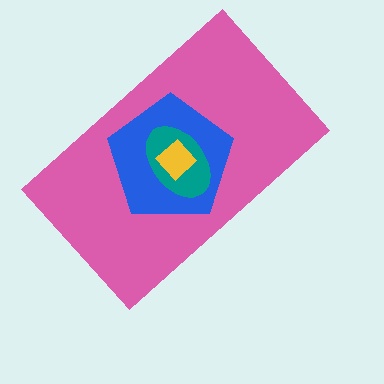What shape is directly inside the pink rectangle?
The blue pentagon.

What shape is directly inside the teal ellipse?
The yellow diamond.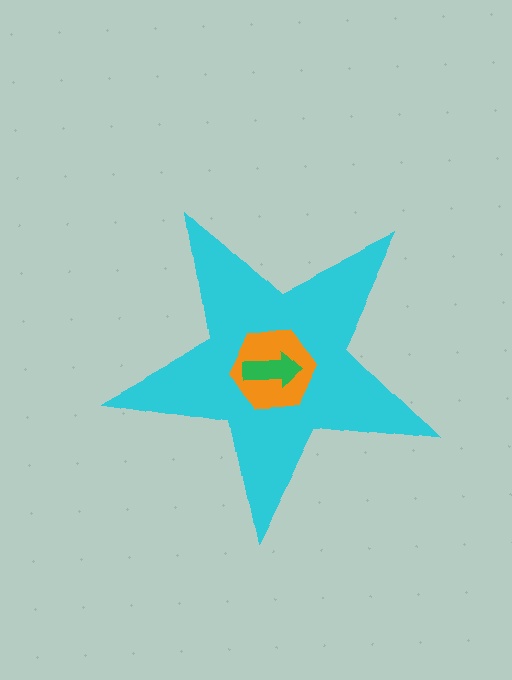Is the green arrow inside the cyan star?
Yes.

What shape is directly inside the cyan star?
The orange hexagon.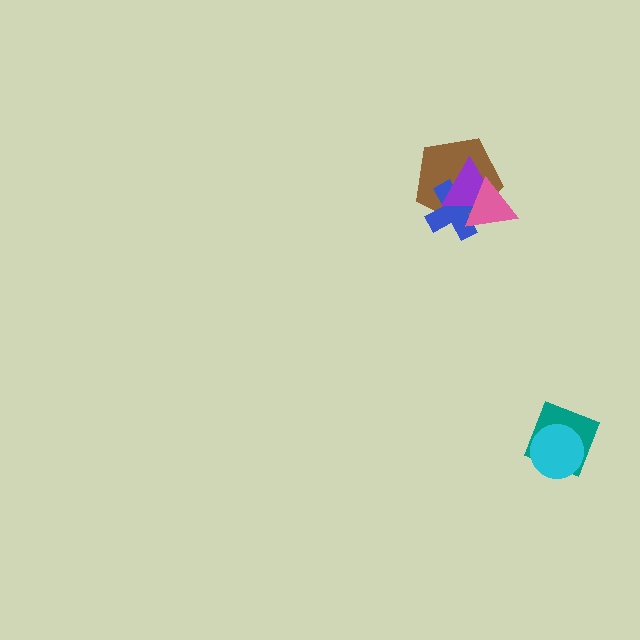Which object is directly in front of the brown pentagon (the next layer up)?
The blue cross is directly in front of the brown pentagon.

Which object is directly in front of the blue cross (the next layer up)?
The purple triangle is directly in front of the blue cross.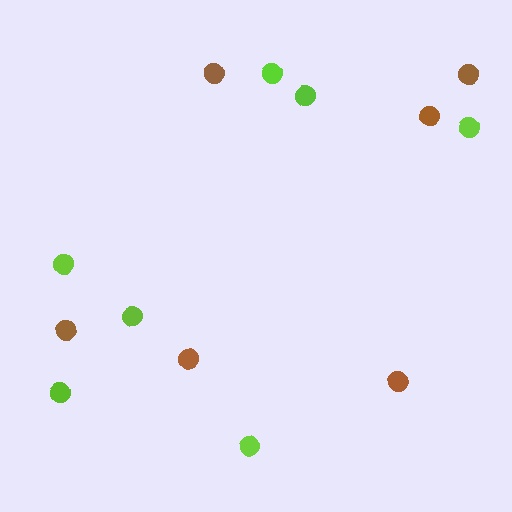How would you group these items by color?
There are 2 groups: one group of lime circles (7) and one group of brown circles (6).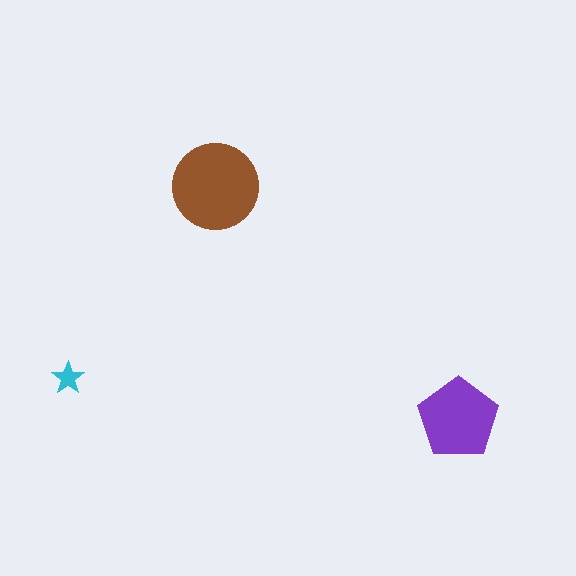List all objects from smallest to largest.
The cyan star, the purple pentagon, the brown circle.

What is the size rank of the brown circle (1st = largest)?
1st.